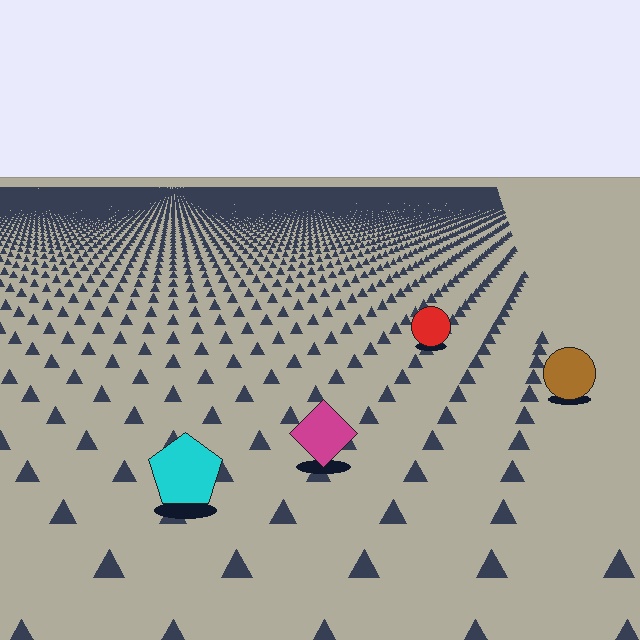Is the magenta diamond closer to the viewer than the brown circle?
Yes. The magenta diamond is closer — you can tell from the texture gradient: the ground texture is coarser near it.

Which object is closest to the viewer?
The cyan pentagon is closest. The texture marks near it are larger and more spread out.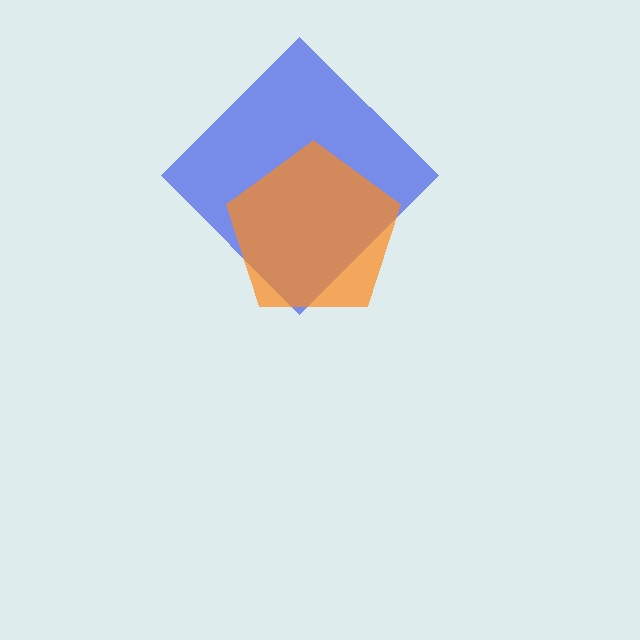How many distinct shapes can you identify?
There are 2 distinct shapes: a blue diamond, an orange pentagon.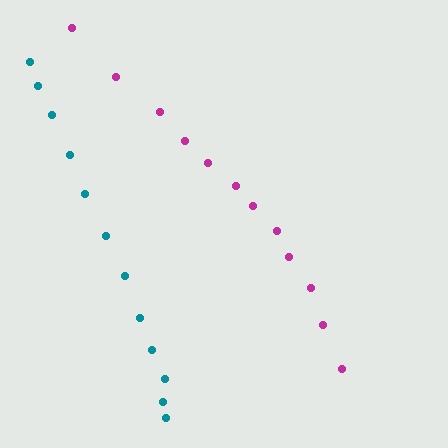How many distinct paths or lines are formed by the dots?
There are 2 distinct paths.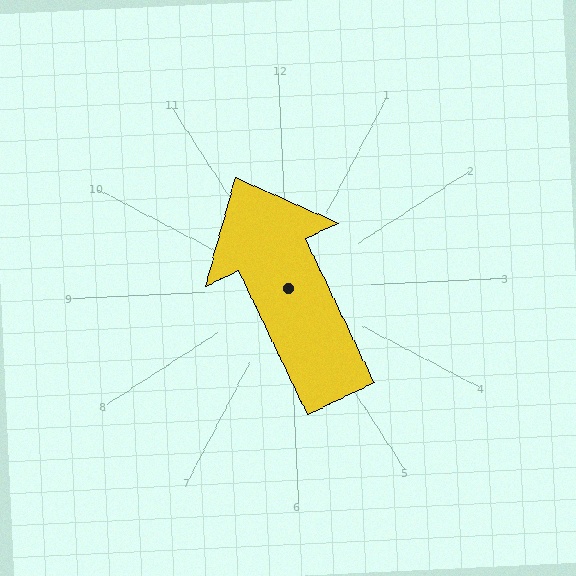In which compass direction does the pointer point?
Northwest.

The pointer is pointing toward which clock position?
Roughly 11 o'clock.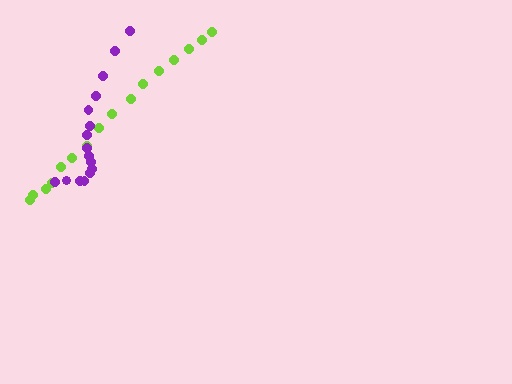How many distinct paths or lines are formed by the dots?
There are 2 distinct paths.